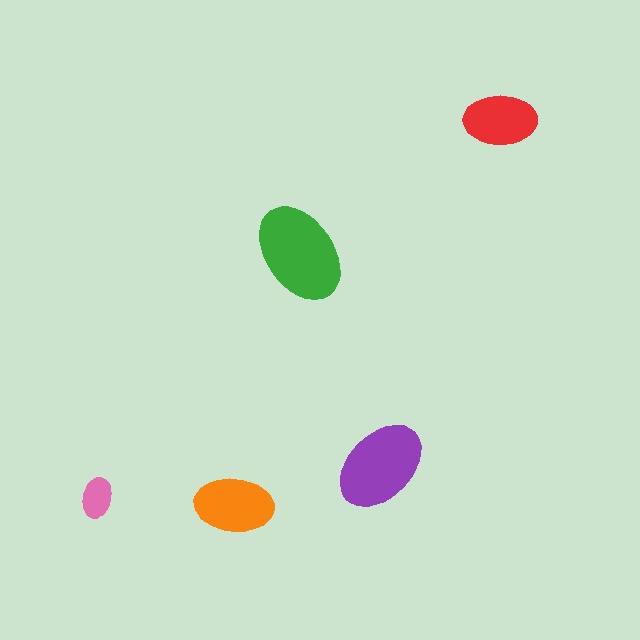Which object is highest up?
The red ellipse is topmost.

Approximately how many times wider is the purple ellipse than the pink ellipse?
About 2.5 times wider.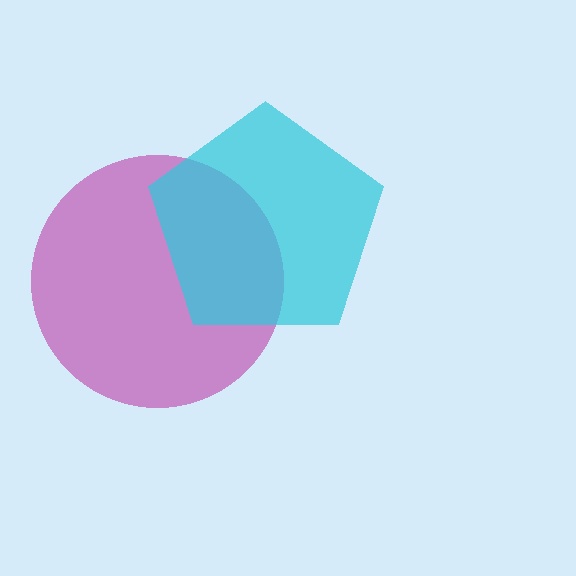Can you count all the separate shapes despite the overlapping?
Yes, there are 2 separate shapes.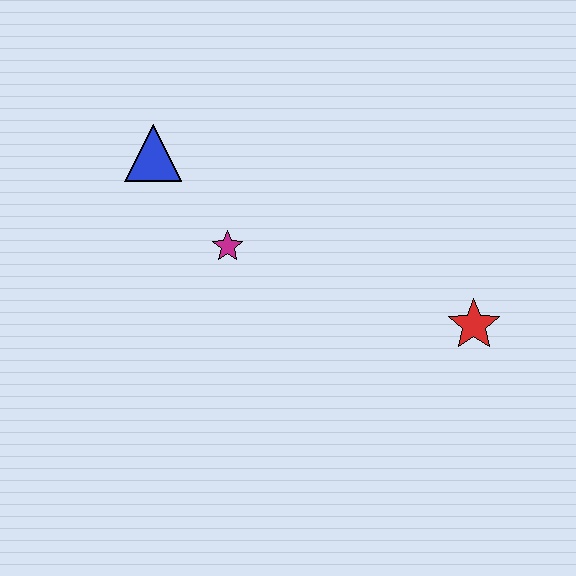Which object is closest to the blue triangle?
The magenta star is closest to the blue triangle.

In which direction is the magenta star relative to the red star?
The magenta star is to the left of the red star.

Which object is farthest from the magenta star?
The red star is farthest from the magenta star.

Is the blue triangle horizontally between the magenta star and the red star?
No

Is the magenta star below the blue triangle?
Yes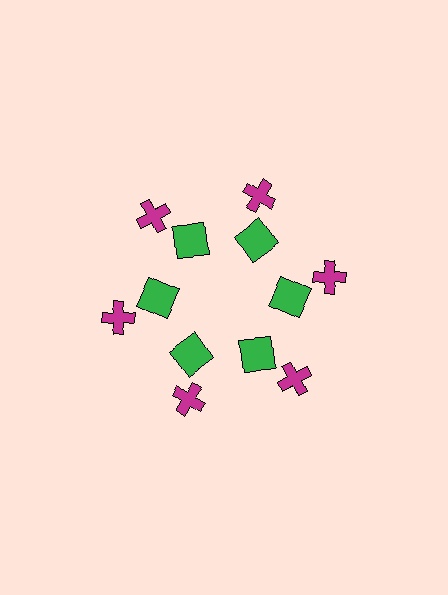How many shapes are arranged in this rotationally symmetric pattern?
There are 12 shapes, arranged in 6 groups of 2.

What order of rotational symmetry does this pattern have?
This pattern has 6-fold rotational symmetry.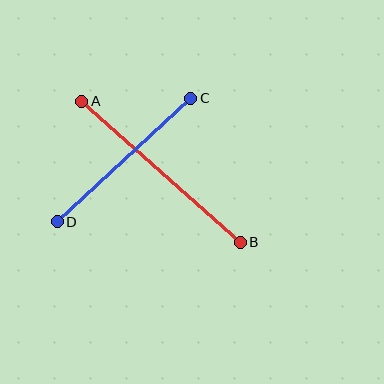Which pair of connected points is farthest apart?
Points A and B are farthest apart.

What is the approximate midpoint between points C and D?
The midpoint is at approximately (124, 160) pixels.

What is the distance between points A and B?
The distance is approximately 212 pixels.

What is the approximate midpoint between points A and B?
The midpoint is at approximately (161, 172) pixels.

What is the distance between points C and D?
The distance is approximately 182 pixels.